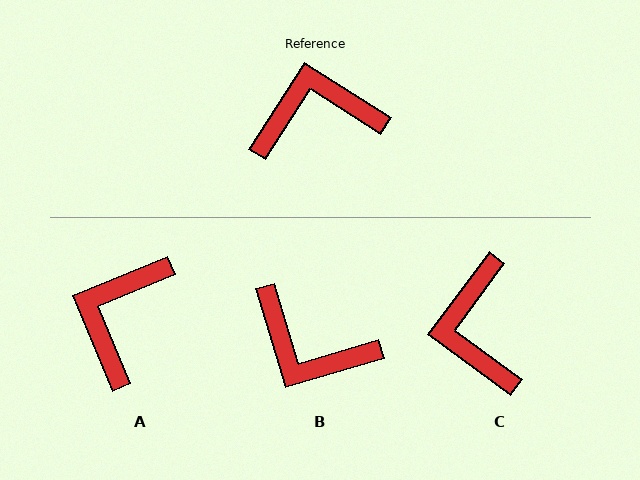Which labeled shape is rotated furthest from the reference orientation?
B, about 139 degrees away.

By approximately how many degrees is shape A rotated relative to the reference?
Approximately 55 degrees counter-clockwise.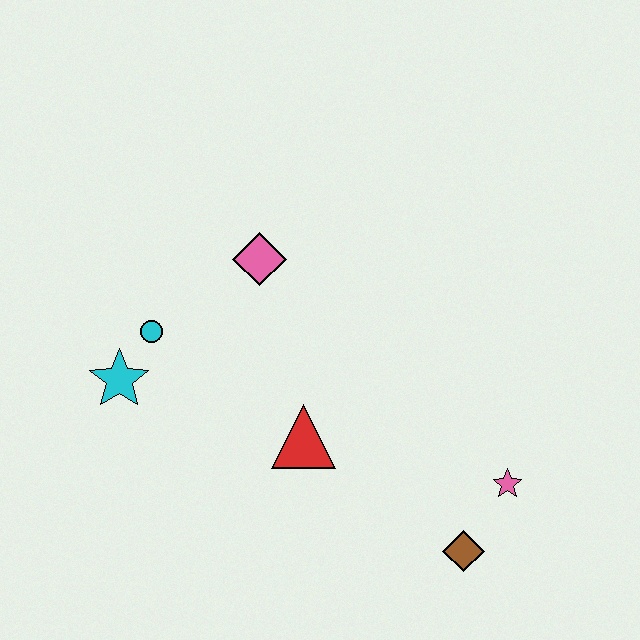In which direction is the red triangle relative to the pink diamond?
The red triangle is below the pink diamond.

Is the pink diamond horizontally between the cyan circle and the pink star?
Yes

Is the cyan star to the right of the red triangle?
No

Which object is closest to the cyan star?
The cyan circle is closest to the cyan star.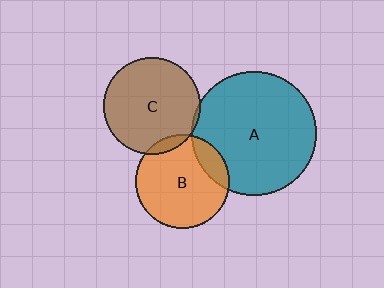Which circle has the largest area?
Circle A (teal).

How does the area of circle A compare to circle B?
Approximately 1.8 times.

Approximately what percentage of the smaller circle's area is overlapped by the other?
Approximately 5%.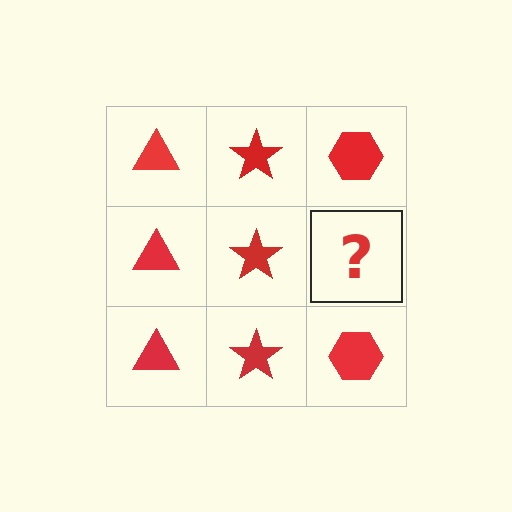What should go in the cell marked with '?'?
The missing cell should contain a red hexagon.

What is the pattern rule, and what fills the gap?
The rule is that each column has a consistent shape. The gap should be filled with a red hexagon.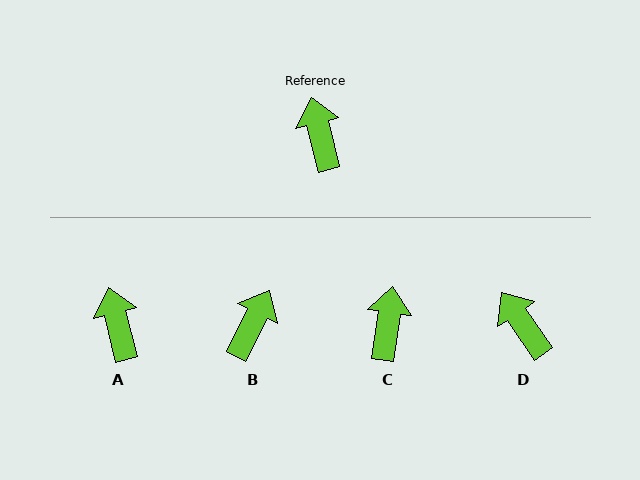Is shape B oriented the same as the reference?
No, it is off by about 40 degrees.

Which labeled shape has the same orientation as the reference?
A.